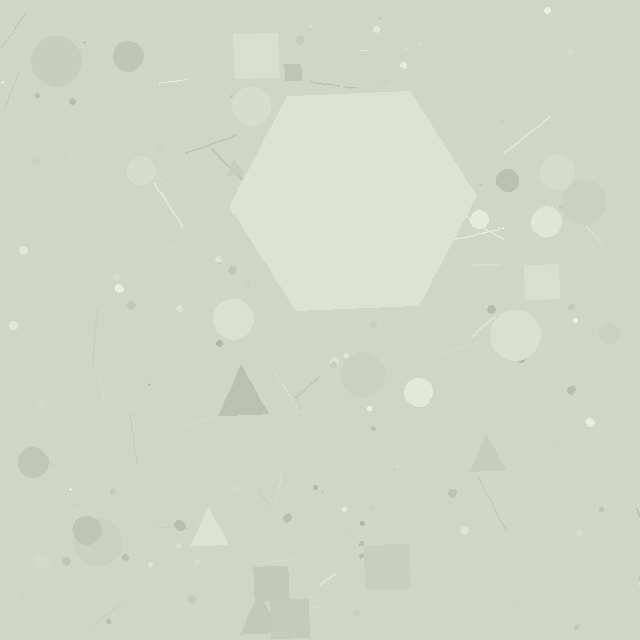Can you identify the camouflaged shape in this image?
The camouflaged shape is a hexagon.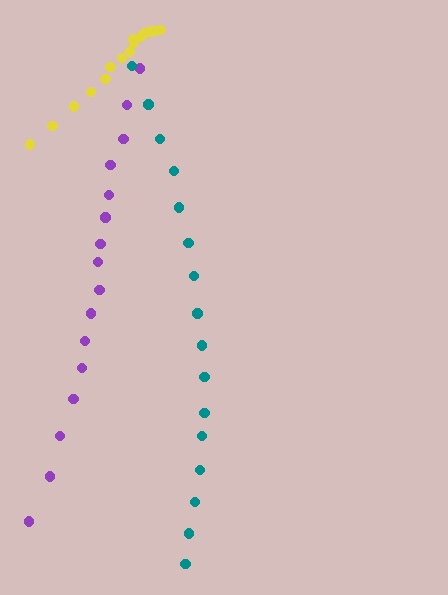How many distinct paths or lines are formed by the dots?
There are 3 distinct paths.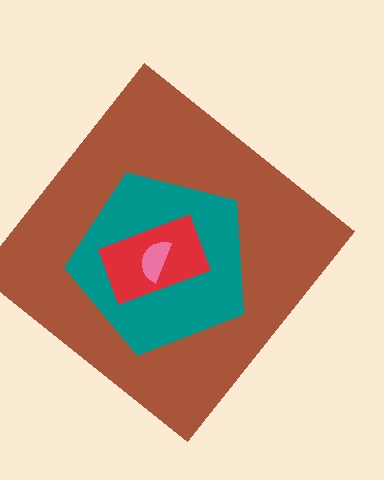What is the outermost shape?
The brown diamond.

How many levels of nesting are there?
4.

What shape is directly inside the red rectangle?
The pink semicircle.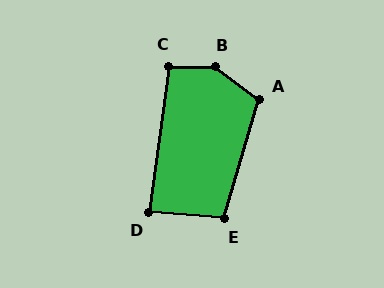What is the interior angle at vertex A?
Approximately 111 degrees (obtuse).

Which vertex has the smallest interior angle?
D, at approximately 86 degrees.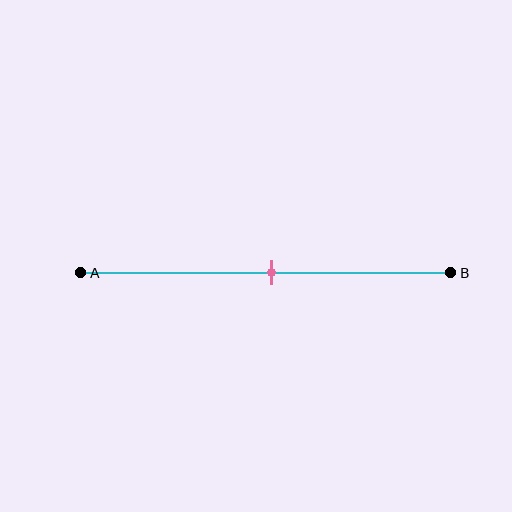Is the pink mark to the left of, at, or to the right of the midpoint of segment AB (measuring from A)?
The pink mark is approximately at the midpoint of segment AB.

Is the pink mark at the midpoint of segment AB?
Yes, the mark is approximately at the midpoint.